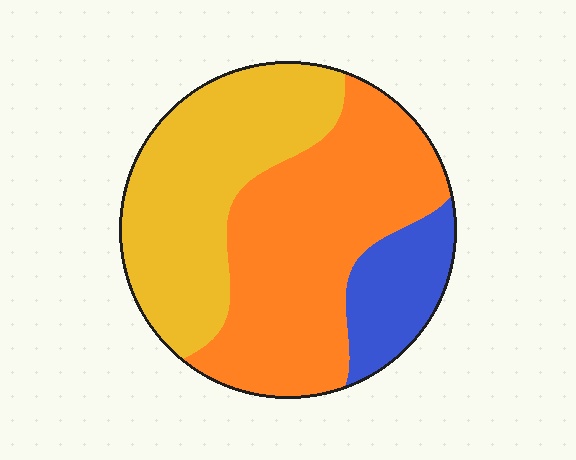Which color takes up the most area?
Orange, at roughly 45%.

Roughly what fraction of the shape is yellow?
Yellow covers around 40% of the shape.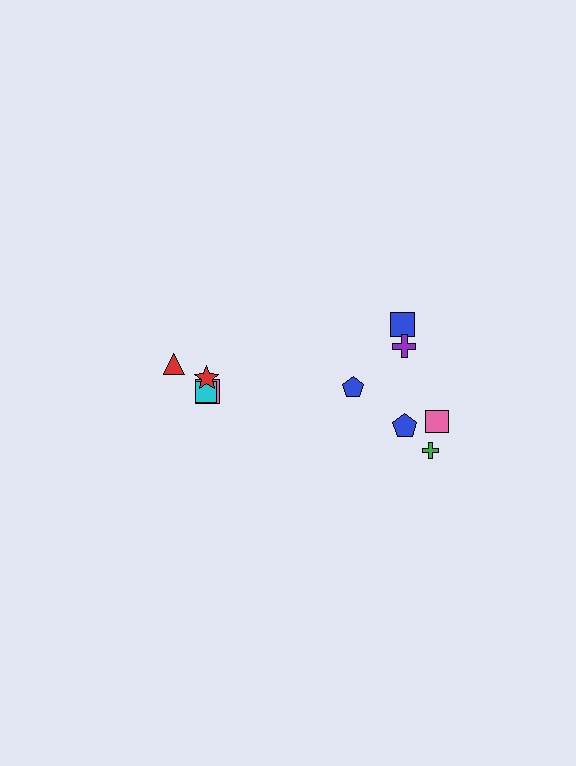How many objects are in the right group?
There are 6 objects.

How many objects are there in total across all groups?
There are 10 objects.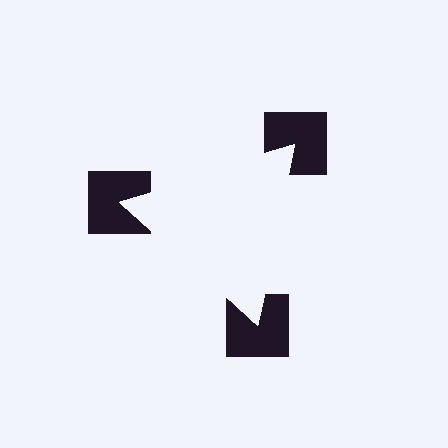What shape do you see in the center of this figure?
An illusory triangle — its edges are inferred from the aligned wedge cuts in the notched squares, not physically drawn.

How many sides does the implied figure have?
3 sides.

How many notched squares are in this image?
There are 3 — one at each vertex of the illusory triangle.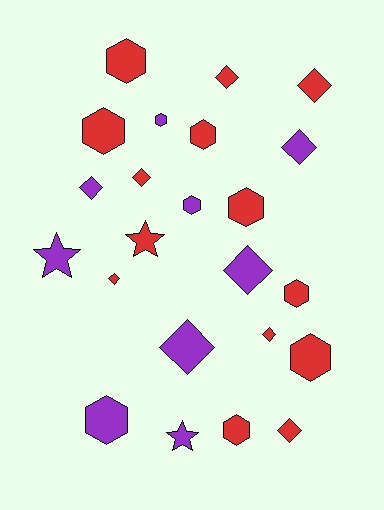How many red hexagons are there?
There are 7 red hexagons.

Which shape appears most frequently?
Diamond, with 10 objects.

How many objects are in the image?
There are 23 objects.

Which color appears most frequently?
Red, with 14 objects.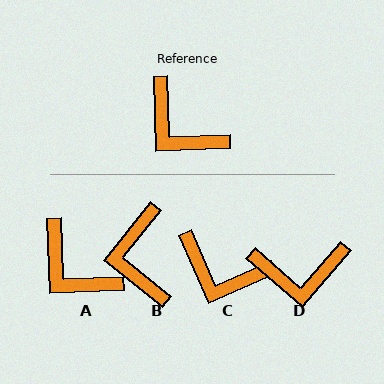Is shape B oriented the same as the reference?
No, it is off by about 41 degrees.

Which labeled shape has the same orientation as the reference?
A.